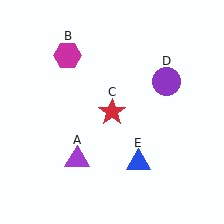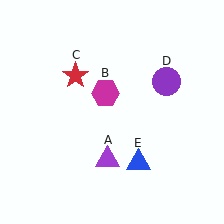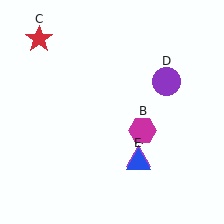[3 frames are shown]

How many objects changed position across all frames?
3 objects changed position: purple triangle (object A), magenta hexagon (object B), red star (object C).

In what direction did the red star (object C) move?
The red star (object C) moved up and to the left.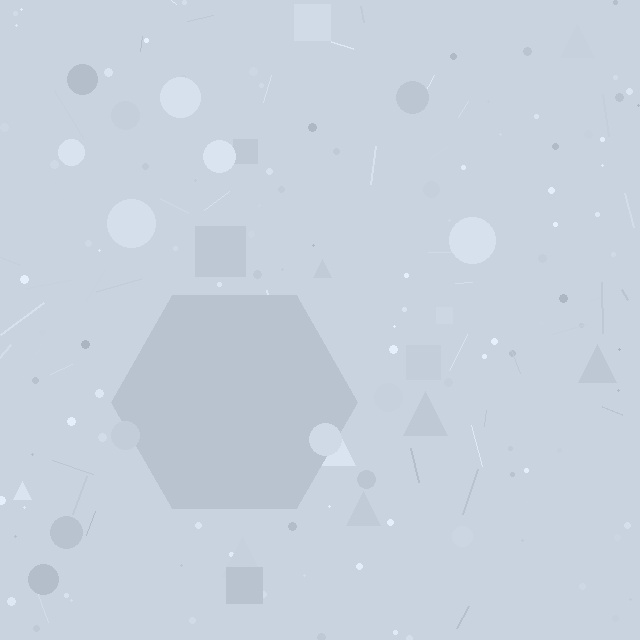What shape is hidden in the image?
A hexagon is hidden in the image.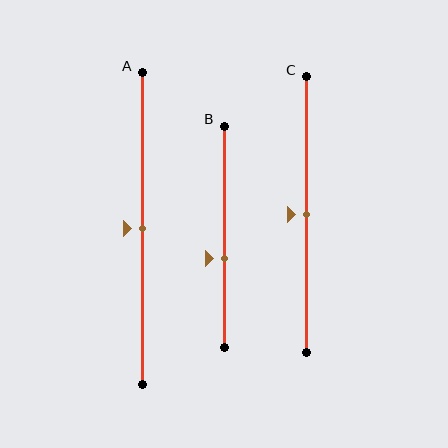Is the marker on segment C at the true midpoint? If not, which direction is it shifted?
Yes, the marker on segment C is at the true midpoint.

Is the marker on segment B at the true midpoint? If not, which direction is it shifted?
No, the marker on segment B is shifted downward by about 10% of the segment length.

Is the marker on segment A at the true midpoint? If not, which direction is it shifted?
Yes, the marker on segment A is at the true midpoint.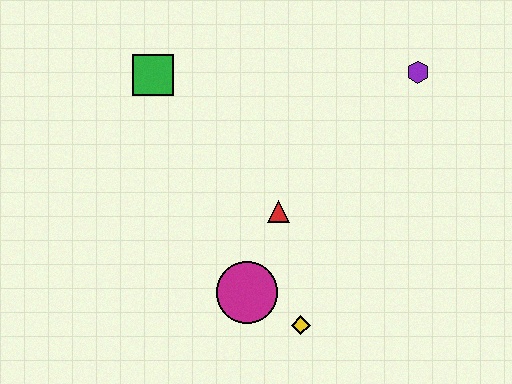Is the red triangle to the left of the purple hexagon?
Yes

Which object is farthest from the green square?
The yellow diamond is farthest from the green square.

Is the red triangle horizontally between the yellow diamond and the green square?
Yes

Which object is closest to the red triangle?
The magenta circle is closest to the red triangle.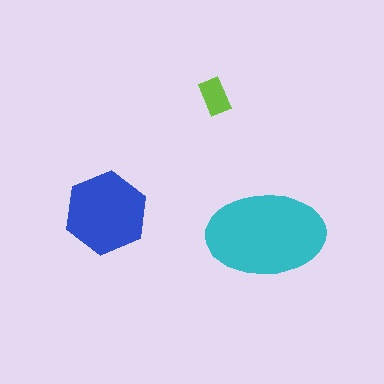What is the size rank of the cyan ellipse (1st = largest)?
1st.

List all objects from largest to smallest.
The cyan ellipse, the blue hexagon, the lime rectangle.